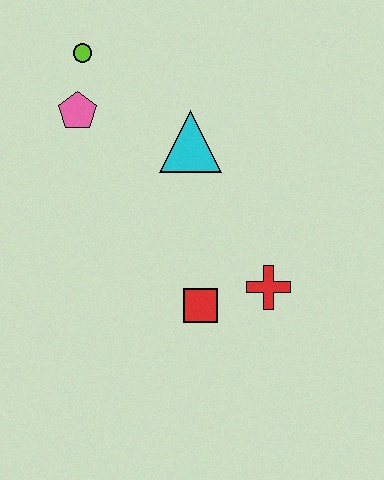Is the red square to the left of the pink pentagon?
No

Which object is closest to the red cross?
The red square is closest to the red cross.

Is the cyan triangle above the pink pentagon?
No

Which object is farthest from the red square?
The lime circle is farthest from the red square.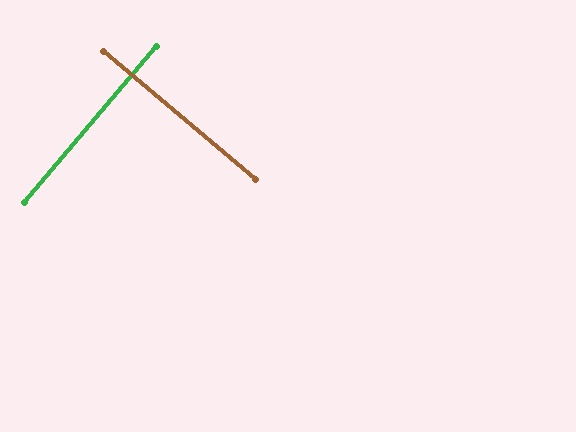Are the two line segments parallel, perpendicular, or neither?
Perpendicular — they meet at approximately 90°.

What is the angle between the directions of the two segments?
Approximately 90 degrees.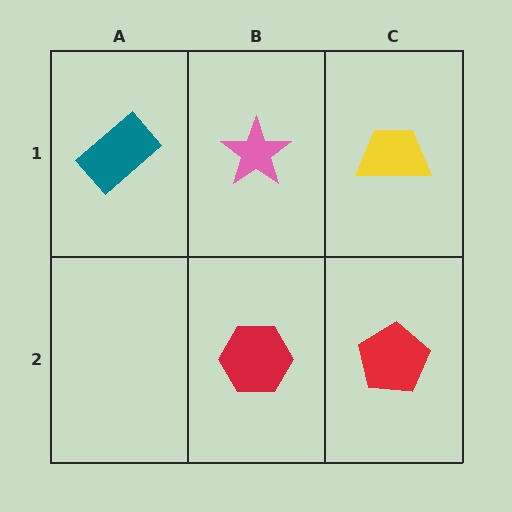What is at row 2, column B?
A red hexagon.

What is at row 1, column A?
A teal rectangle.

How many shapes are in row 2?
2 shapes.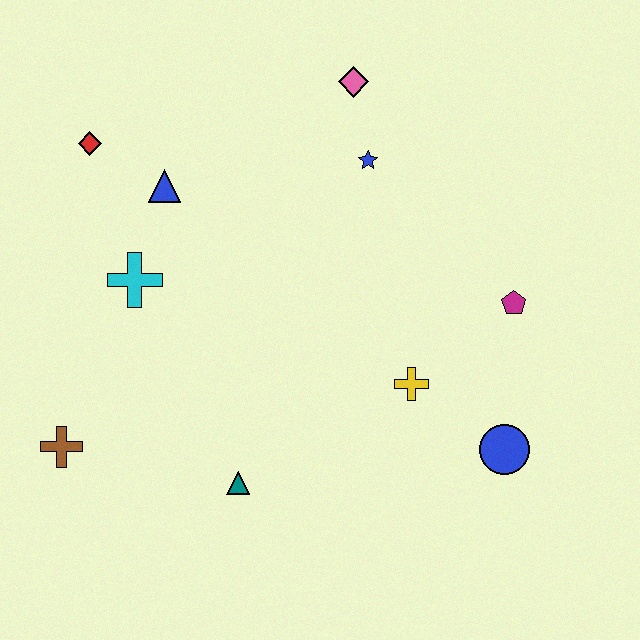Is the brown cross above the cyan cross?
No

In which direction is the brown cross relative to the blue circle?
The brown cross is to the left of the blue circle.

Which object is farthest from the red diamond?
The blue circle is farthest from the red diamond.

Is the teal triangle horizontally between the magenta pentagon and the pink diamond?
No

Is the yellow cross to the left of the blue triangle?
No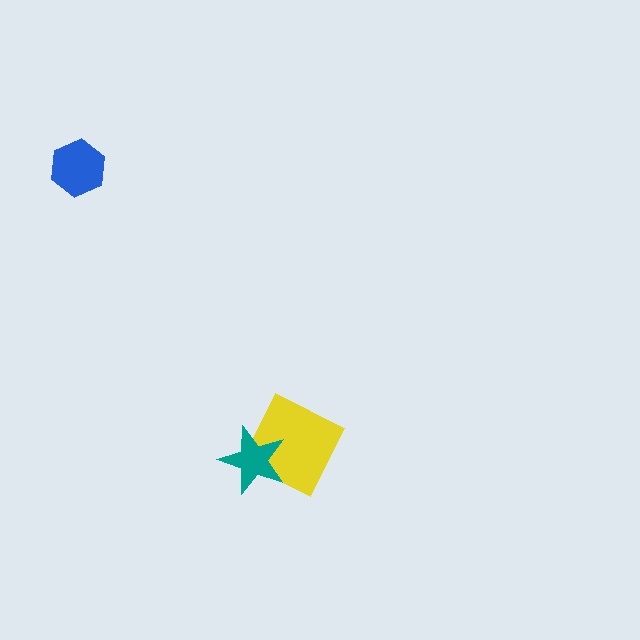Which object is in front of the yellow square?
The teal star is in front of the yellow square.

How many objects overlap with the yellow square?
1 object overlaps with the yellow square.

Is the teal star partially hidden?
No, no other shape covers it.